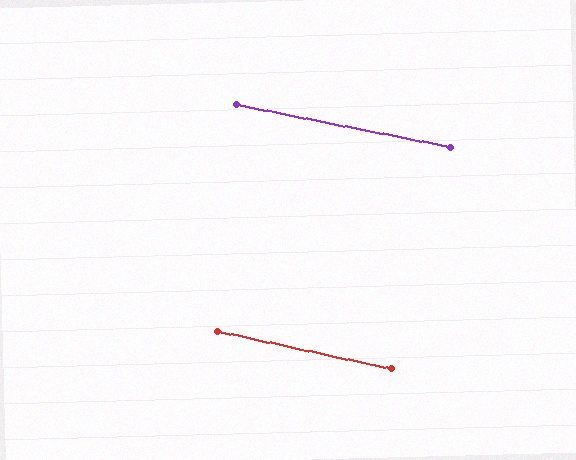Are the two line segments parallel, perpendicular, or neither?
Parallel — their directions differ by only 0.9°.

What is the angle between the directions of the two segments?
Approximately 1 degree.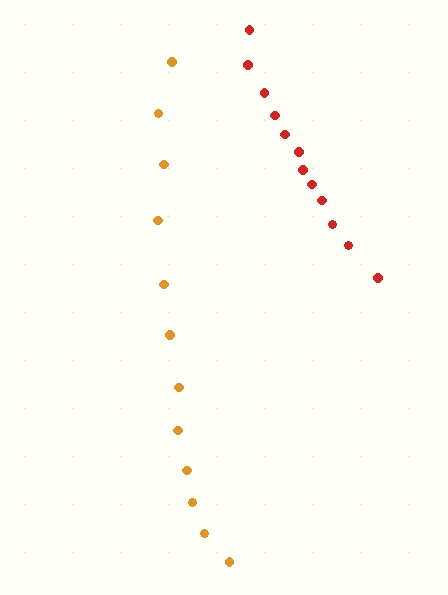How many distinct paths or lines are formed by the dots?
There are 2 distinct paths.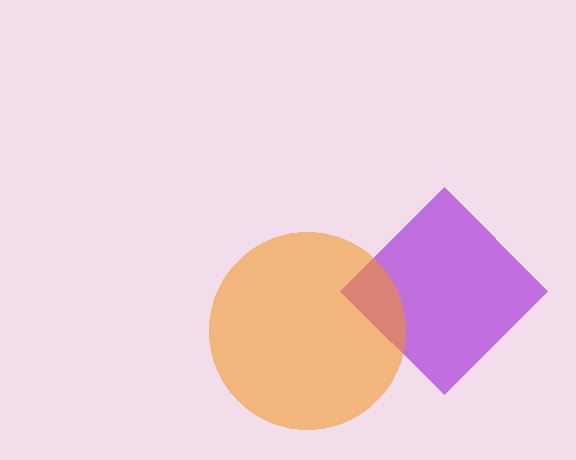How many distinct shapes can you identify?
There are 2 distinct shapes: a purple diamond, an orange circle.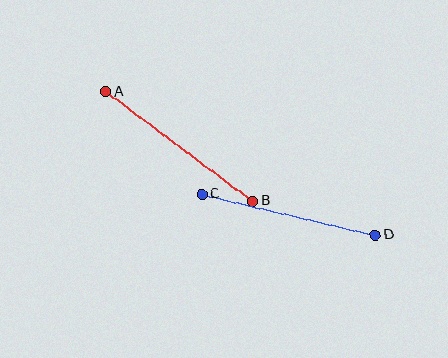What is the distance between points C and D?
The distance is approximately 178 pixels.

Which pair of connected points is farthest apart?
Points A and B are farthest apart.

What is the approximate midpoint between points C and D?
The midpoint is at approximately (289, 215) pixels.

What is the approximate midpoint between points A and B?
The midpoint is at approximately (179, 146) pixels.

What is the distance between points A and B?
The distance is approximately 183 pixels.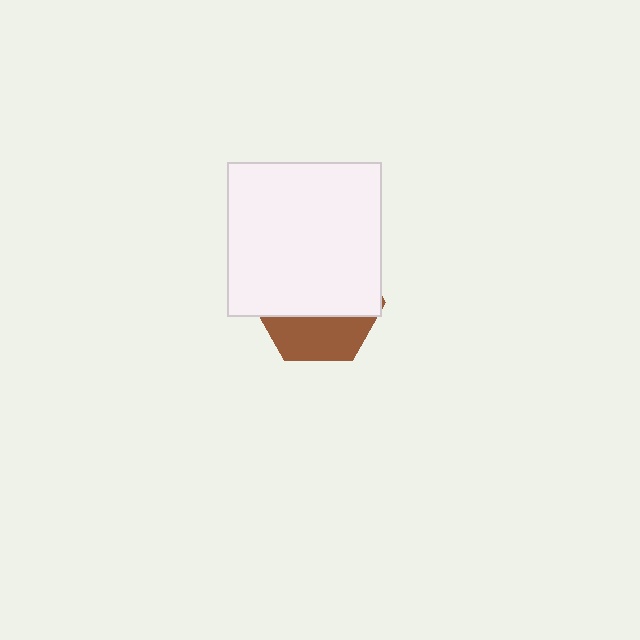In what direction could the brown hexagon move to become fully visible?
The brown hexagon could move down. That would shift it out from behind the white square entirely.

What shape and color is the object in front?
The object in front is a white square.